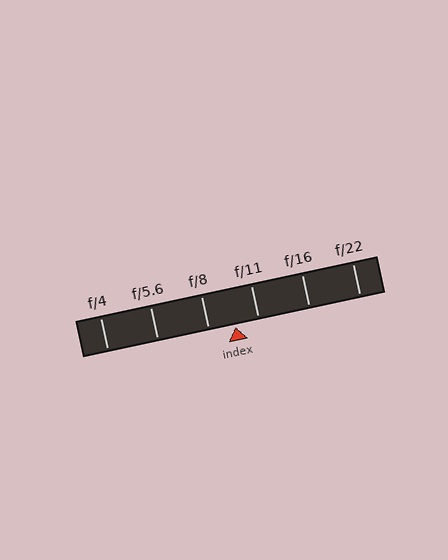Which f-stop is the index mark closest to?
The index mark is closest to f/11.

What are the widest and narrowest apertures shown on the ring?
The widest aperture shown is f/4 and the narrowest is f/22.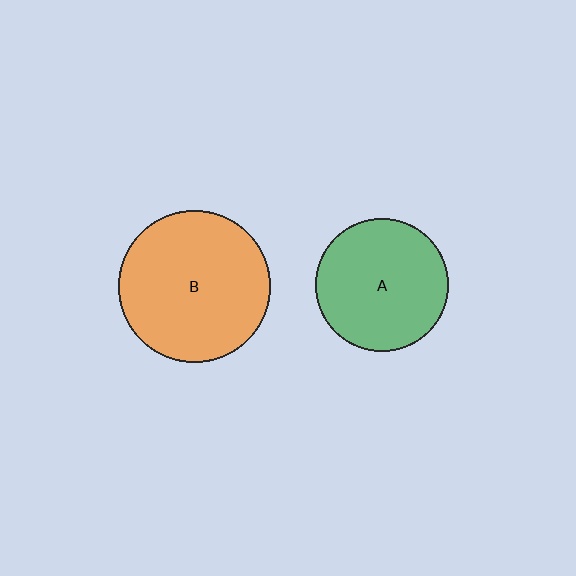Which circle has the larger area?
Circle B (orange).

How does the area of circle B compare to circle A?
Approximately 1.3 times.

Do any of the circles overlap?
No, none of the circles overlap.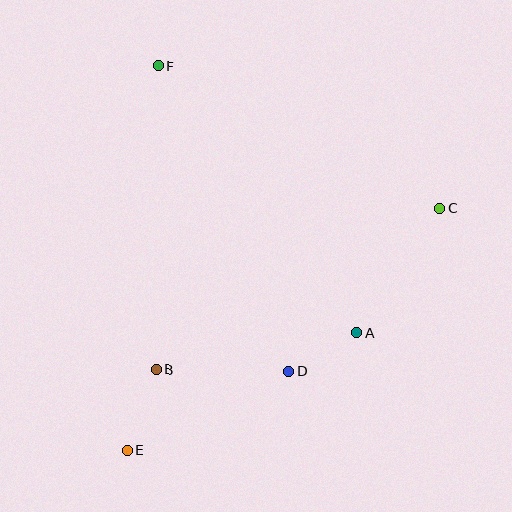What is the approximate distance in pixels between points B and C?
The distance between B and C is approximately 327 pixels.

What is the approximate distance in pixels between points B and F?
The distance between B and F is approximately 303 pixels.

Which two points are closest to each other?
Points A and D are closest to each other.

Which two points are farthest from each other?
Points C and E are farthest from each other.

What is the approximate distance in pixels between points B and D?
The distance between B and D is approximately 133 pixels.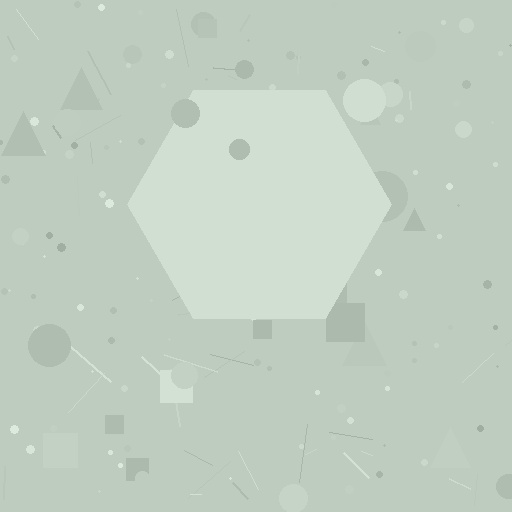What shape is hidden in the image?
A hexagon is hidden in the image.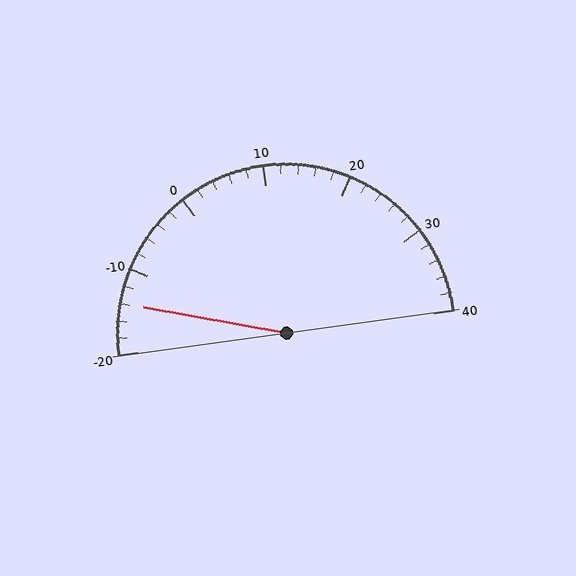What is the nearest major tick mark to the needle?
The nearest major tick mark is -10.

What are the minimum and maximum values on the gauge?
The gauge ranges from -20 to 40.